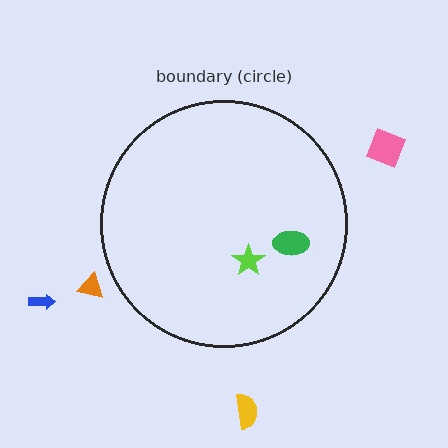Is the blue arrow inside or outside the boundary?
Outside.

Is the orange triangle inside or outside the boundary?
Outside.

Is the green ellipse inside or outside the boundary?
Inside.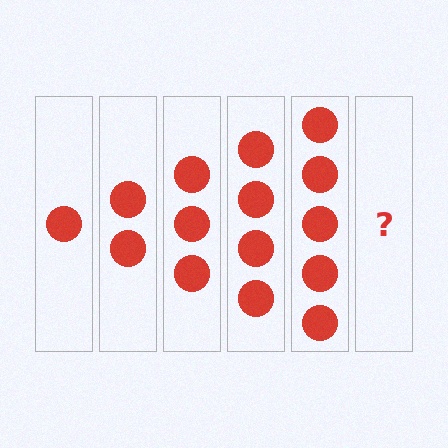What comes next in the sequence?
The next element should be 6 circles.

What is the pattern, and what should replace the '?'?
The pattern is that each step adds one more circle. The '?' should be 6 circles.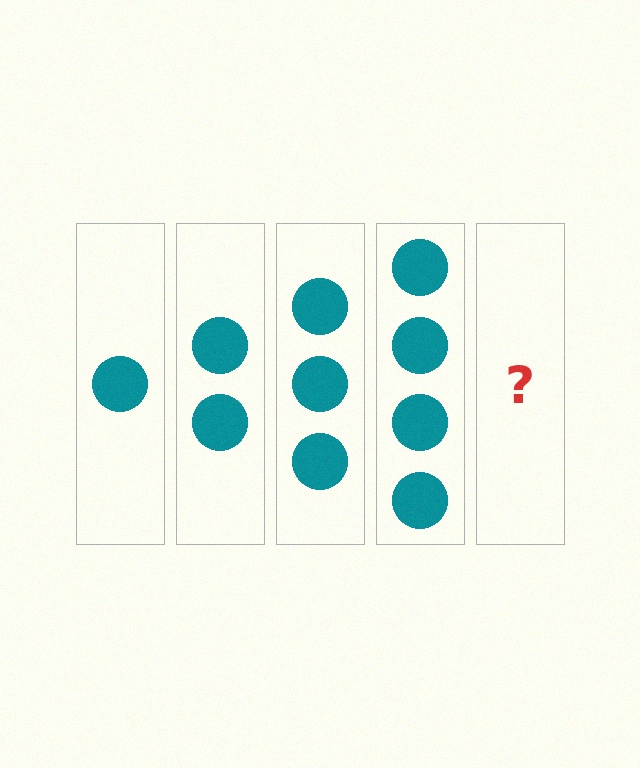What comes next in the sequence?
The next element should be 5 circles.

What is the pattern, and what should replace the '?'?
The pattern is that each step adds one more circle. The '?' should be 5 circles.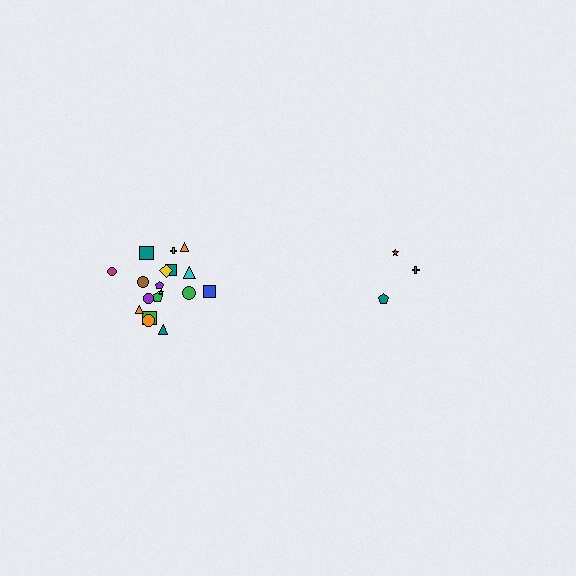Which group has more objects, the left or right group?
The left group.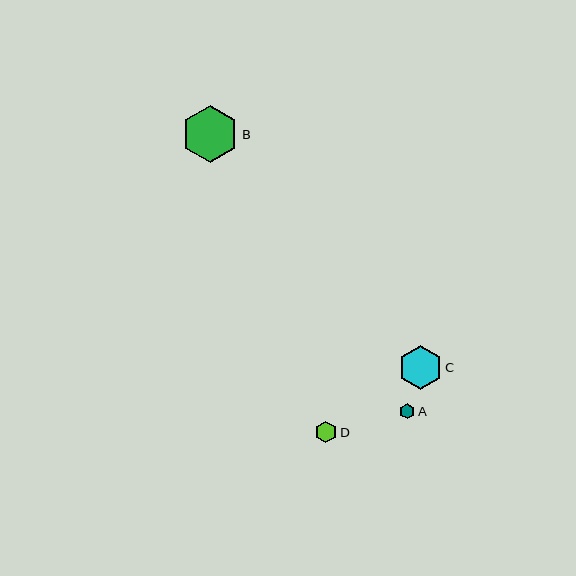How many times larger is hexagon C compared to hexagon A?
Hexagon C is approximately 2.8 times the size of hexagon A.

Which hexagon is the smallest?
Hexagon A is the smallest with a size of approximately 15 pixels.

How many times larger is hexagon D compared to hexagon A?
Hexagon D is approximately 1.4 times the size of hexagon A.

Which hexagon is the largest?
Hexagon B is the largest with a size of approximately 57 pixels.